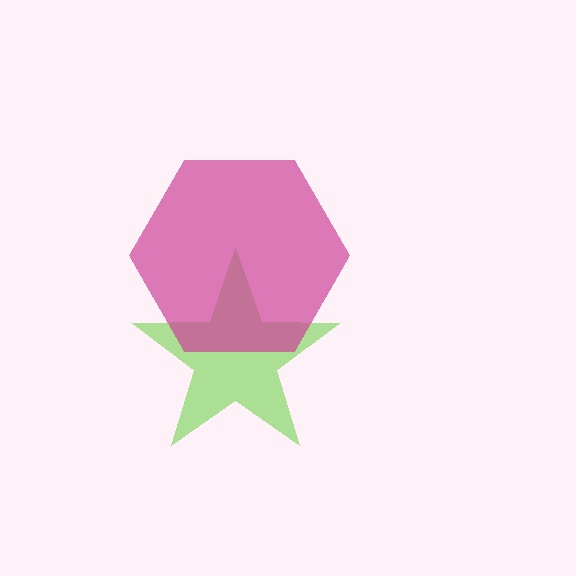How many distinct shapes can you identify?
There are 2 distinct shapes: a lime star, a magenta hexagon.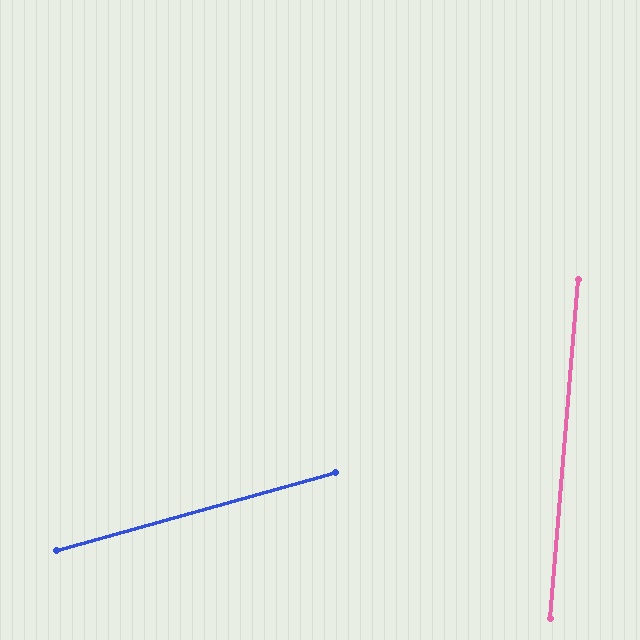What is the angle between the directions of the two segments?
Approximately 70 degrees.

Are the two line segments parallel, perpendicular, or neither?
Neither parallel nor perpendicular — they differ by about 70°.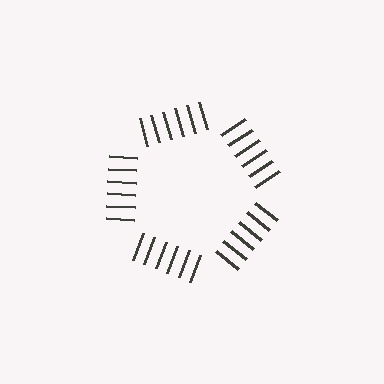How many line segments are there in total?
30 — 6 along each of the 5 edges.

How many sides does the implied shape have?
5 sides — the line-ends trace a pentagon.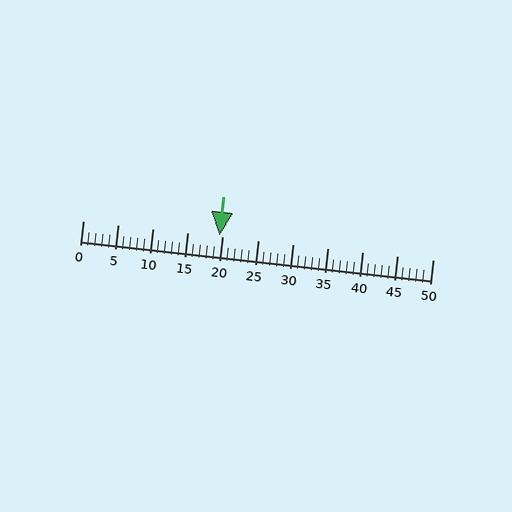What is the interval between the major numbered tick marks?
The major tick marks are spaced 5 units apart.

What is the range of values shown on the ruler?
The ruler shows values from 0 to 50.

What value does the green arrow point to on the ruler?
The green arrow points to approximately 20.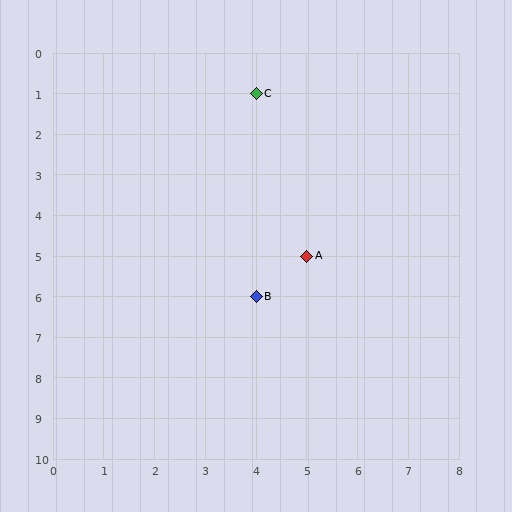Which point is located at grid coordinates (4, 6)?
Point B is at (4, 6).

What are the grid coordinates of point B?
Point B is at grid coordinates (4, 6).